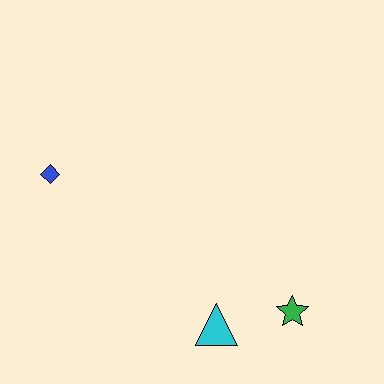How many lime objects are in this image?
There are no lime objects.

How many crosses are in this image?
There are no crosses.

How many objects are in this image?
There are 3 objects.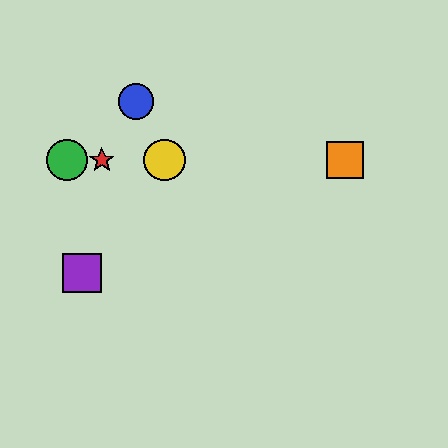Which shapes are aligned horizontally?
The red star, the green circle, the yellow circle, the orange square are aligned horizontally.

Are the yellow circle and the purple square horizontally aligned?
No, the yellow circle is at y≈160 and the purple square is at y≈273.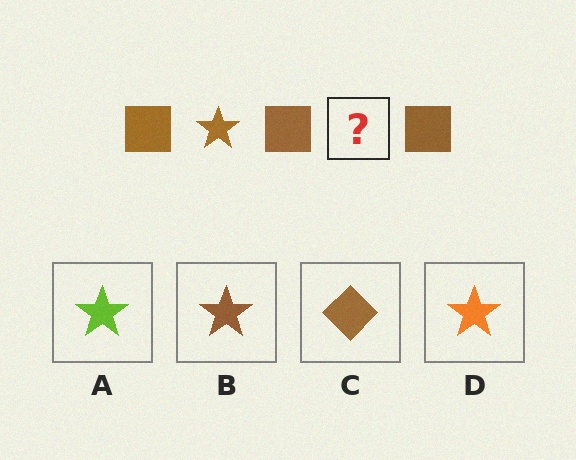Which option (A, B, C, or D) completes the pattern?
B.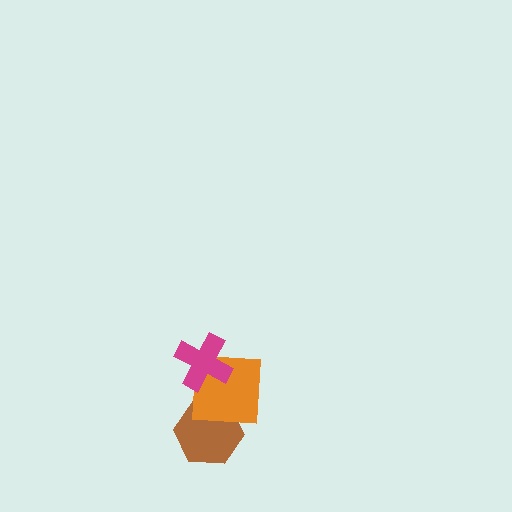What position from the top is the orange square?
The orange square is 2nd from the top.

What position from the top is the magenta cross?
The magenta cross is 1st from the top.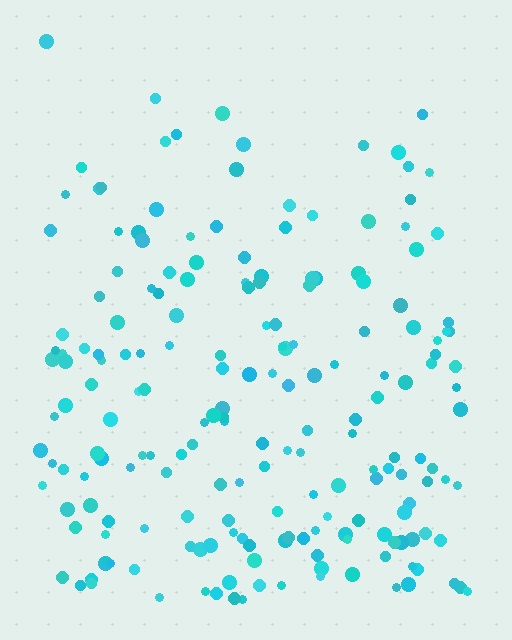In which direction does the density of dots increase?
From top to bottom, with the bottom side densest.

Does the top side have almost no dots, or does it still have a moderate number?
Still a moderate number, just noticeably fewer than the bottom.